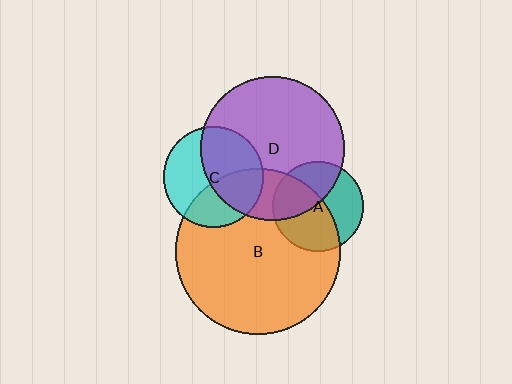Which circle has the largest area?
Circle B (orange).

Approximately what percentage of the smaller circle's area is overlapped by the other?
Approximately 55%.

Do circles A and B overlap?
Yes.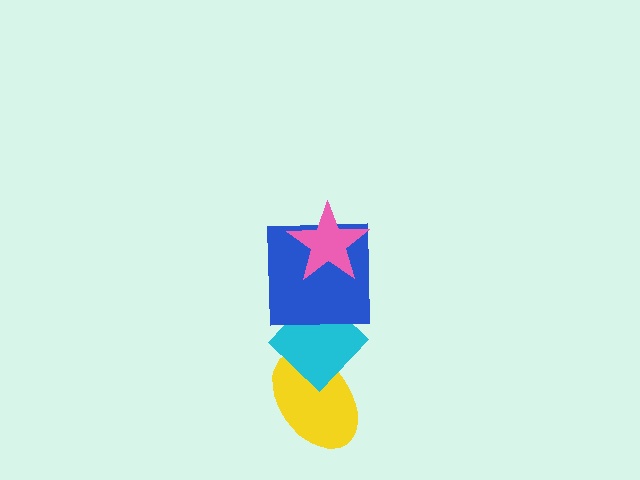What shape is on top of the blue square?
The pink star is on top of the blue square.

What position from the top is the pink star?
The pink star is 1st from the top.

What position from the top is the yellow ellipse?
The yellow ellipse is 4th from the top.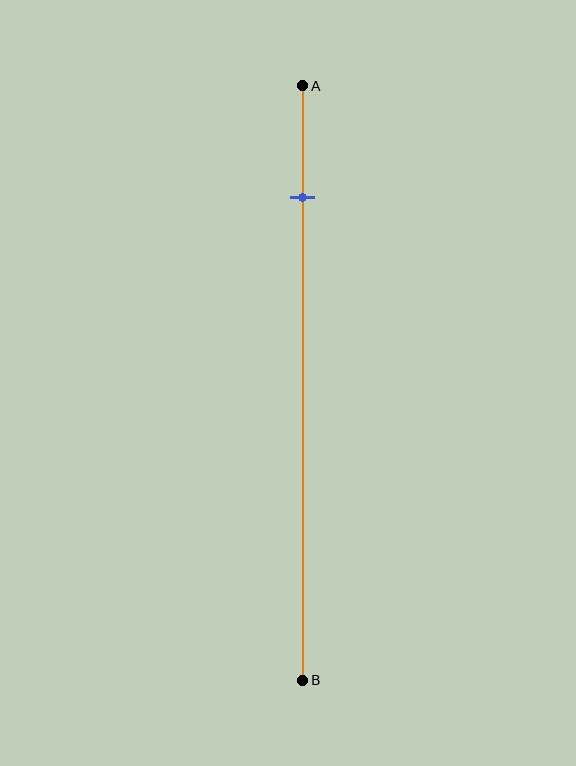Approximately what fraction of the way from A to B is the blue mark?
The blue mark is approximately 20% of the way from A to B.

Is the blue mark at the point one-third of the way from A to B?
No, the mark is at about 20% from A, not at the 33% one-third point.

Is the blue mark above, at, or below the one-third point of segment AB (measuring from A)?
The blue mark is above the one-third point of segment AB.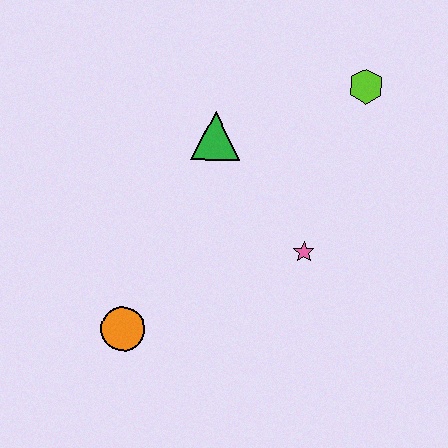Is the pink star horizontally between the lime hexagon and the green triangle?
Yes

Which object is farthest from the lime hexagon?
The orange circle is farthest from the lime hexagon.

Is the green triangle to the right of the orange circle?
Yes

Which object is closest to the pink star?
The green triangle is closest to the pink star.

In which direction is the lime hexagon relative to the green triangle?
The lime hexagon is to the right of the green triangle.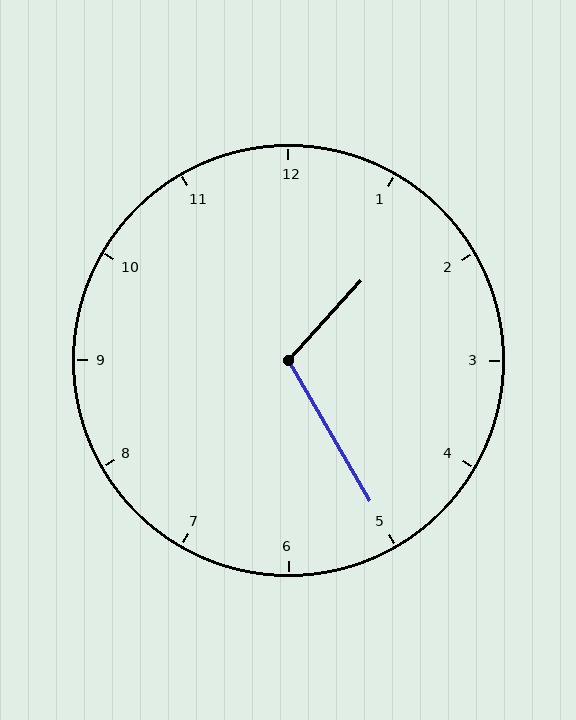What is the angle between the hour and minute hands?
Approximately 108 degrees.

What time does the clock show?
1:25.